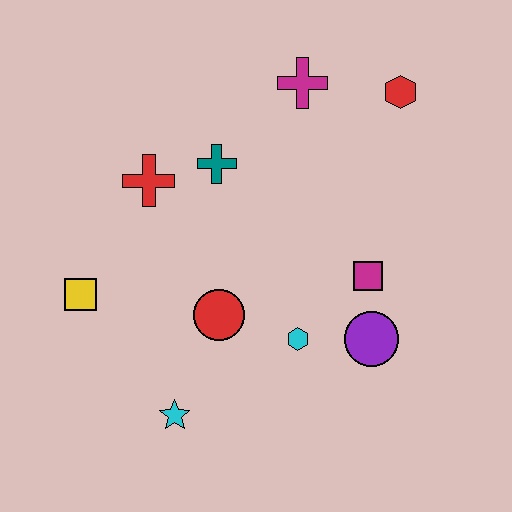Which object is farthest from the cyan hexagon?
The red hexagon is farthest from the cyan hexagon.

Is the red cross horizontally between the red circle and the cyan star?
No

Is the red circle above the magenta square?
No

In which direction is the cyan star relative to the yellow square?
The cyan star is below the yellow square.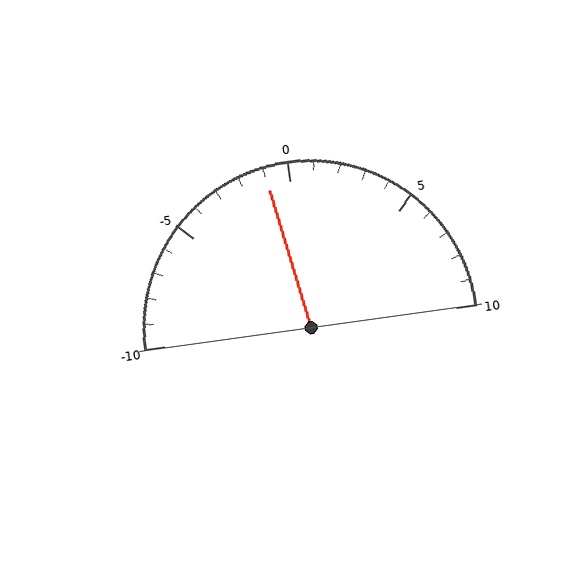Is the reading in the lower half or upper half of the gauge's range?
The reading is in the lower half of the range (-10 to 10).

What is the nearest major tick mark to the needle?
The nearest major tick mark is 0.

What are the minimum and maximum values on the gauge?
The gauge ranges from -10 to 10.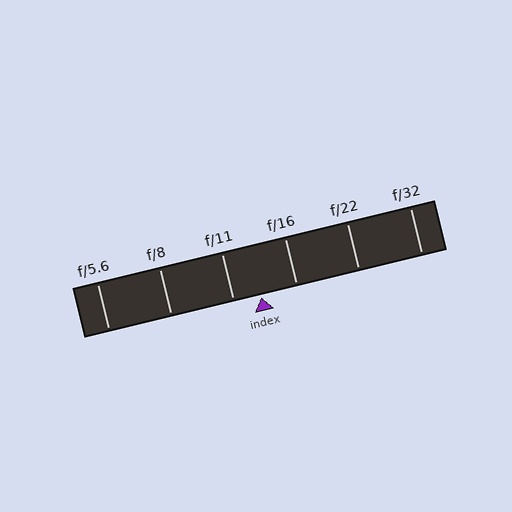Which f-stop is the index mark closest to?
The index mark is closest to f/11.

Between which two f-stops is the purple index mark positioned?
The index mark is between f/11 and f/16.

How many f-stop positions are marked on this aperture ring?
There are 6 f-stop positions marked.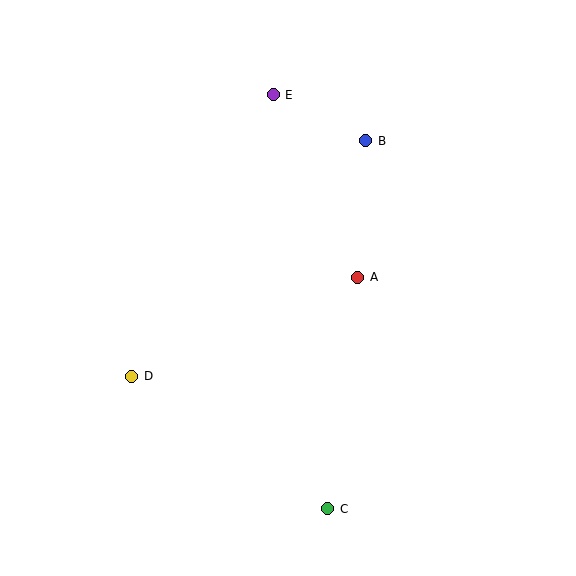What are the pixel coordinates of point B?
Point B is at (366, 141).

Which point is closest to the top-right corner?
Point B is closest to the top-right corner.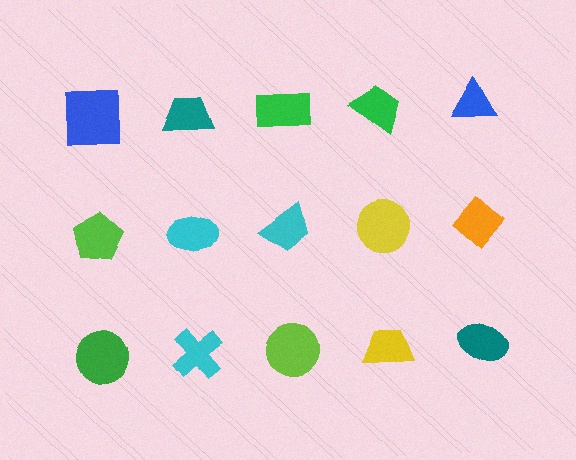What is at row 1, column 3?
A green rectangle.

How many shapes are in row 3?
5 shapes.